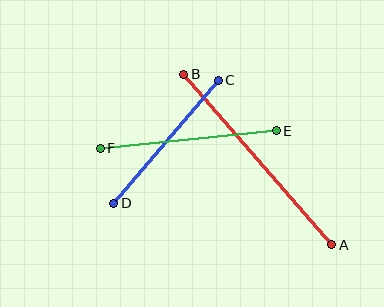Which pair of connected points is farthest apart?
Points A and B are farthest apart.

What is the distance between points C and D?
The distance is approximately 161 pixels.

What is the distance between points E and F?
The distance is approximately 177 pixels.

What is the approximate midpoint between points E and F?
The midpoint is at approximately (188, 139) pixels.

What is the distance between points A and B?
The distance is approximately 226 pixels.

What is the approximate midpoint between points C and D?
The midpoint is at approximately (166, 142) pixels.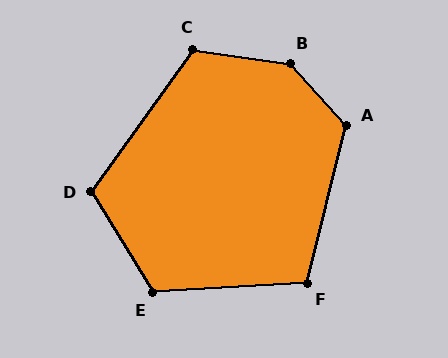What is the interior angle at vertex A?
Approximately 124 degrees (obtuse).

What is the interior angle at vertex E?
Approximately 118 degrees (obtuse).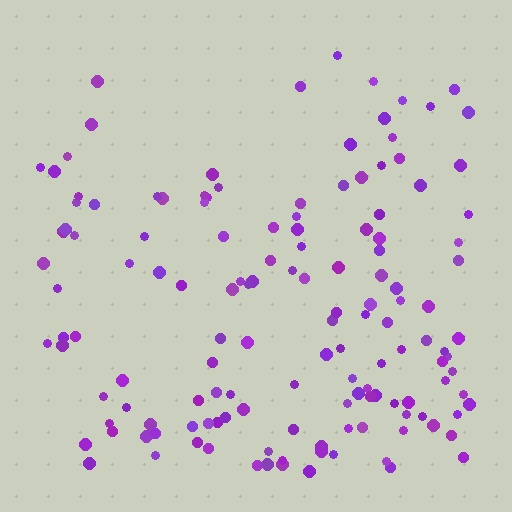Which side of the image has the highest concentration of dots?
The bottom.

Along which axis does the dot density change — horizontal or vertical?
Vertical.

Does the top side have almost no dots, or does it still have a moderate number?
Still a moderate number, just noticeably fewer than the bottom.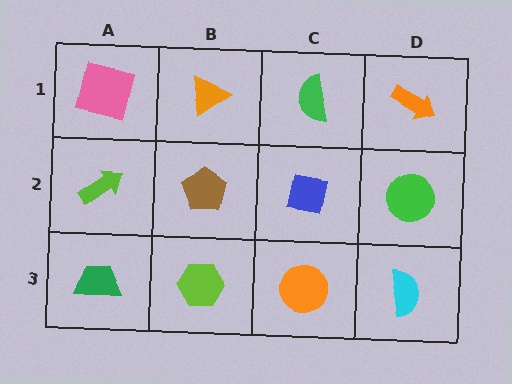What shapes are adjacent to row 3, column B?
A brown pentagon (row 2, column B), a green trapezoid (row 3, column A), an orange circle (row 3, column C).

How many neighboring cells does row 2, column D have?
3.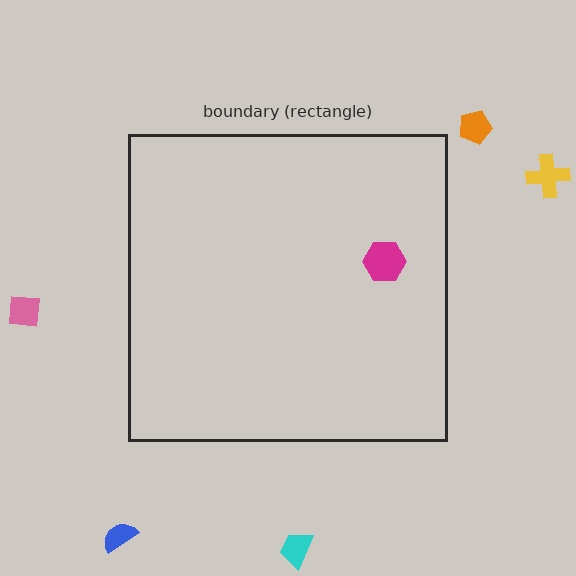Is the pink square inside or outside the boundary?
Outside.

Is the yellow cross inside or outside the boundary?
Outside.